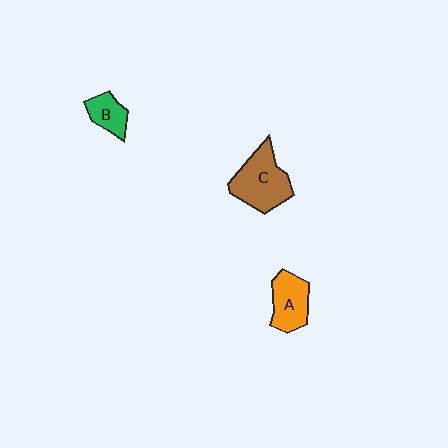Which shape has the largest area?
Shape C (brown).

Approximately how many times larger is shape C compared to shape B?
Approximately 2.1 times.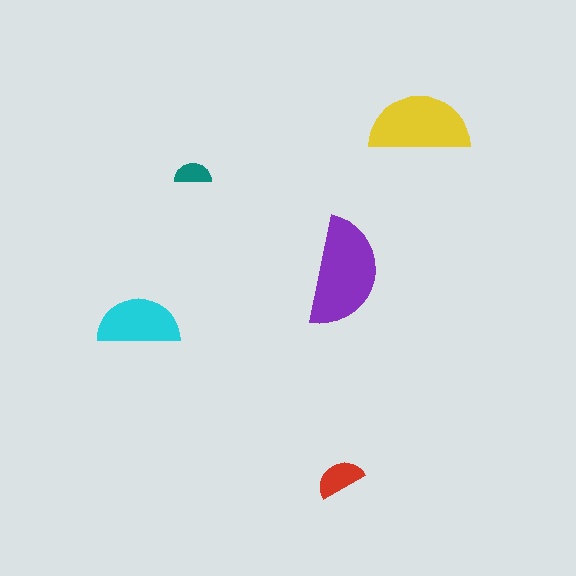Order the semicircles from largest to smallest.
the purple one, the yellow one, the cyan one, the red one, the teal one.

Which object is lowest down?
The red semicircle is bottommost.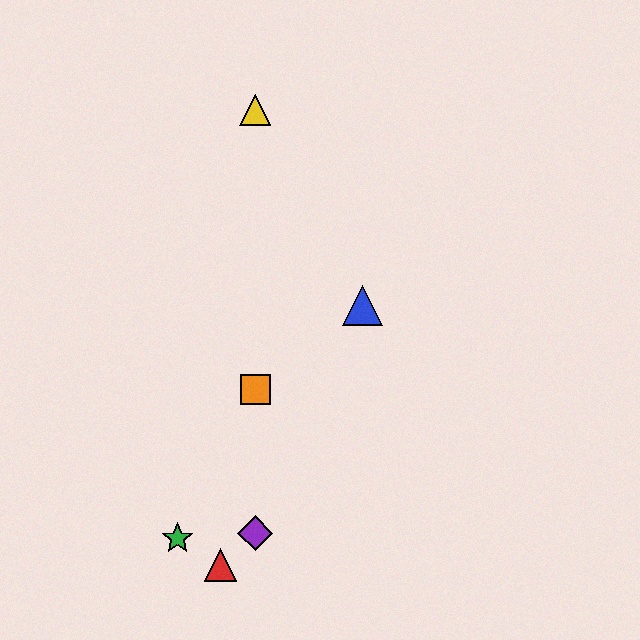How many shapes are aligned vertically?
3 shapes (the yellow triangle, the purple diamond, the orange square) are aligned vertically.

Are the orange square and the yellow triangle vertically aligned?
Yes, both are at x≈255.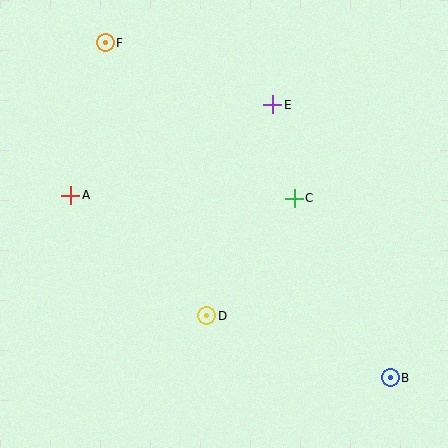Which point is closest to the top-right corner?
Point E is closest to the top-right corner.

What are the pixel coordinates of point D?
Point D is at (207, 316).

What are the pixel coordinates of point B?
Point B is at (390, 378).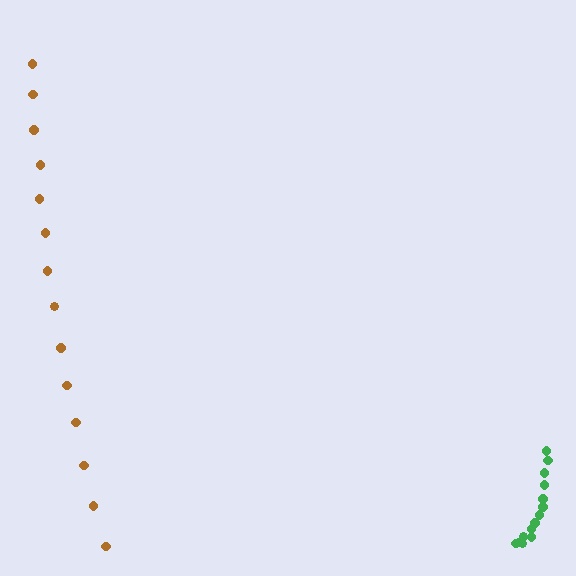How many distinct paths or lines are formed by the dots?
There are 2 distinct paths.